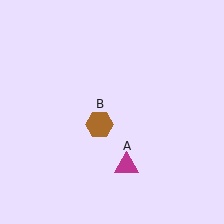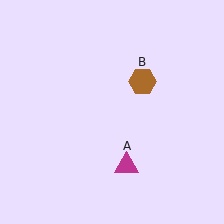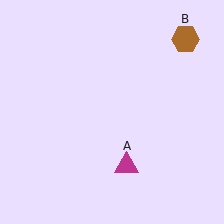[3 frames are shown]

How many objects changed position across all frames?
1 object changed position: brown hexagon (object B).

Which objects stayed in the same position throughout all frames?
Magenta triangle (object A) remained stationary.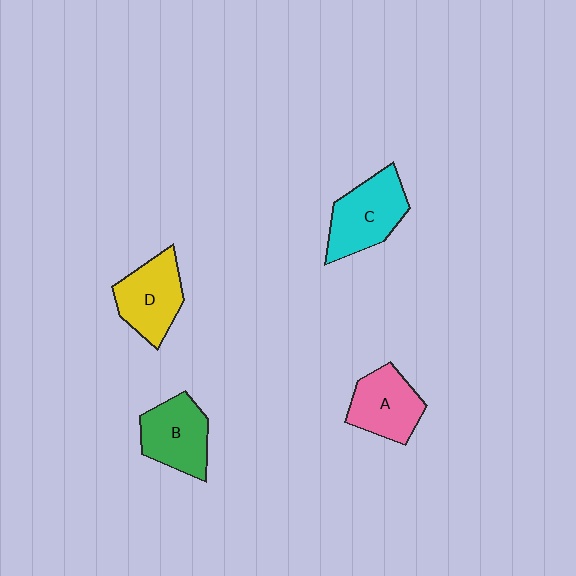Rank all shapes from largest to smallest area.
From largest to smallest: C (cyan), D (yellow), B (green), A (pink).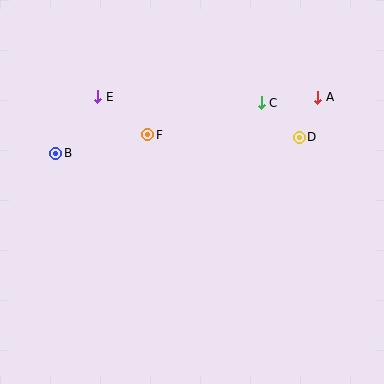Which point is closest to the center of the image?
Point F at (148, 135) is closest to the center.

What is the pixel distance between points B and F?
The distance between B and F is 93 pixels.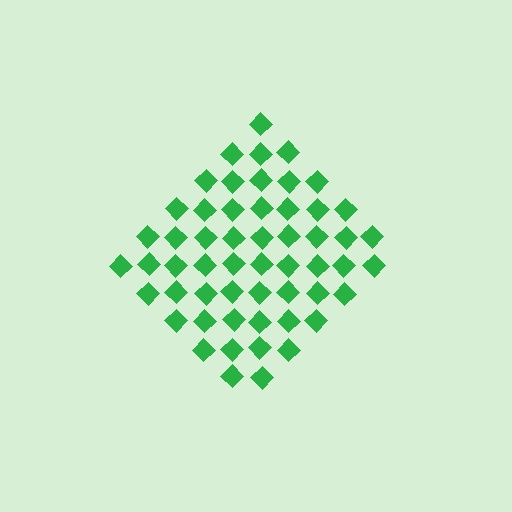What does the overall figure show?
The overall figure shows a diamond.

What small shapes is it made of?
It is made of small diamonds.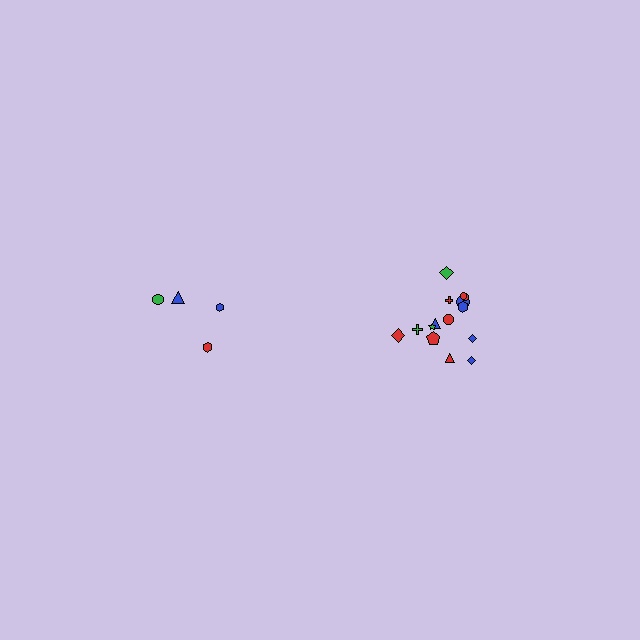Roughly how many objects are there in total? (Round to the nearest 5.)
Roughly 20 objects in total.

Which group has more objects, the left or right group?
The right group.